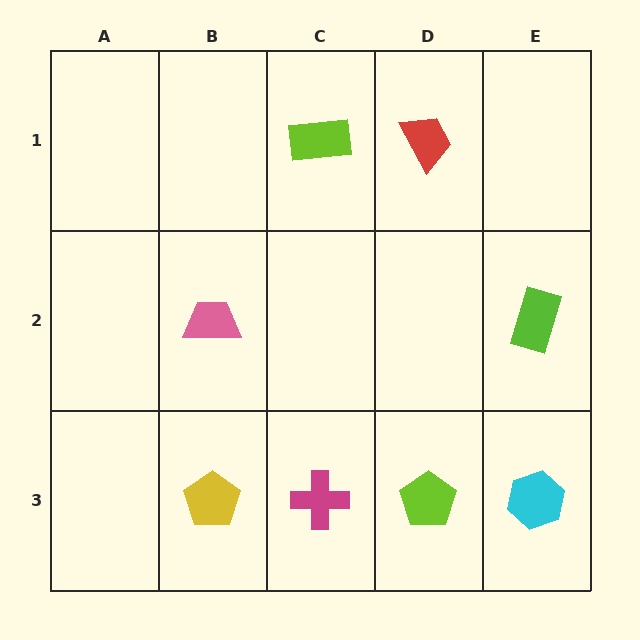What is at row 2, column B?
A pink trapezoid.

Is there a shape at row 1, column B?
No, that cell is empty.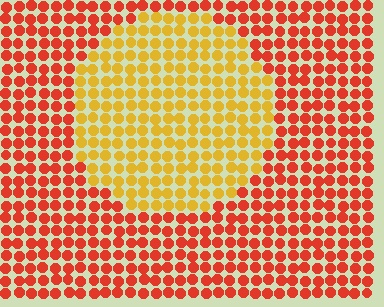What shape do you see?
I see a circle.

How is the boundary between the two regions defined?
The boundary is defined purely by a slight shift in hue (about 41 degrees). Spacing, size, and orientation are identical on both sides.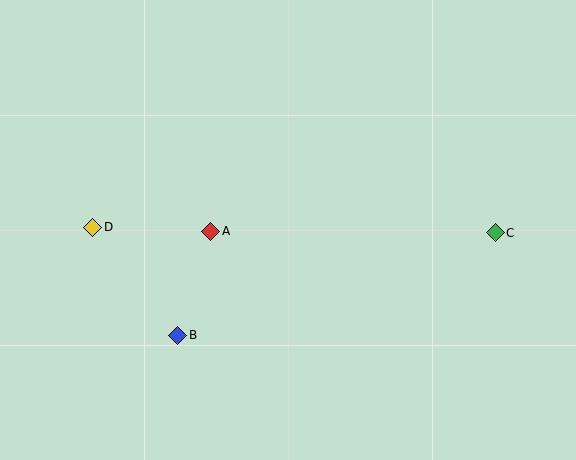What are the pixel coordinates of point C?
Point C is at (495, 233).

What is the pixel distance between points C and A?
The distance between C and A is 284 pixels.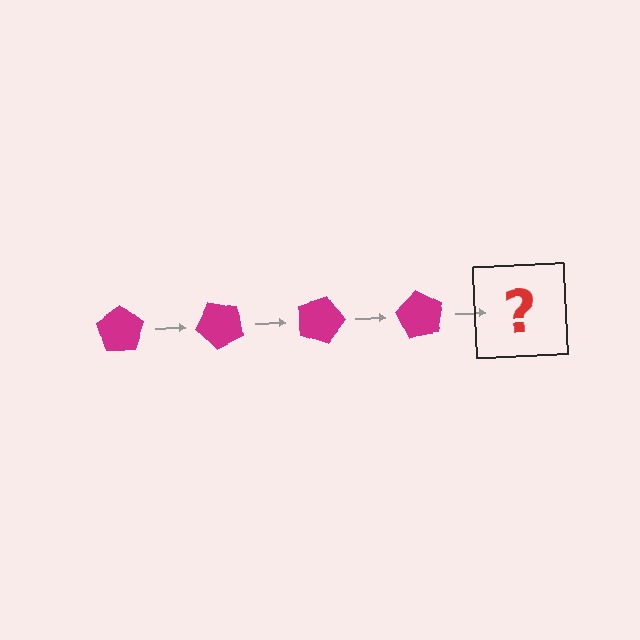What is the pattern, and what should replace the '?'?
The pattern is that the pentagon rotates 45 degrees each step. The '?' should be a magenta pentagon rotated 180 degrees.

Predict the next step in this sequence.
The next step is a magenta pentagon rotated 180 degrees.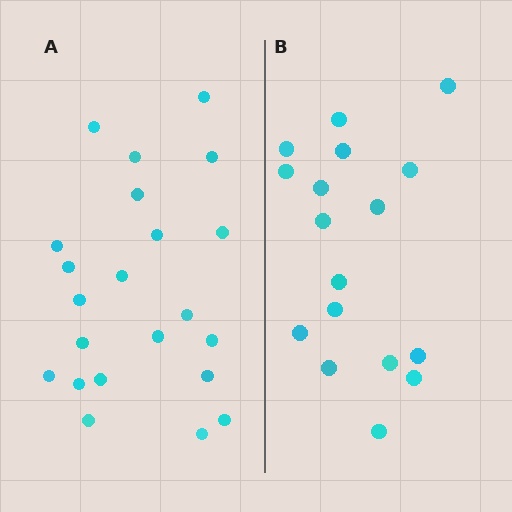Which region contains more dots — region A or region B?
Region A (the left region) has more dots.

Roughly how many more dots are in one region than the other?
Region A has about 5 more dots than region B.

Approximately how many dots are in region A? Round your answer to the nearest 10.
About 20 dots. (The exact count is 22, which rounds to 20.)